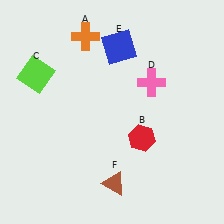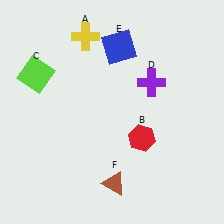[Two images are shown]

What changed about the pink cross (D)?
In Image 1, D is pink. In Image 2, it changed to purple.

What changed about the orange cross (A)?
In Image 1, A is orange. In Image 2, it changed to yellow.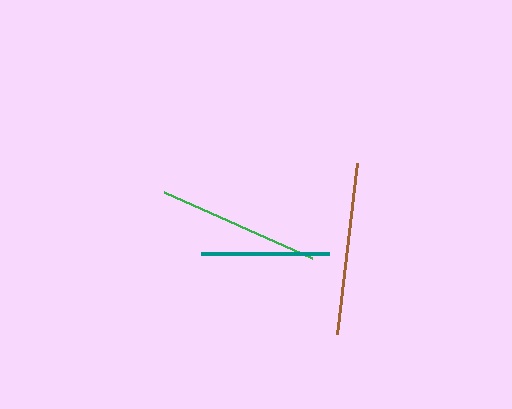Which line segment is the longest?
The brown line is the longest at approximately 171 pixels.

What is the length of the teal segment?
The teal segment is approximately 128 pixels long.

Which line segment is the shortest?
The teal line is the shortest at approximately 128 pixels.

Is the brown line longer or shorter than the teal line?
The brown line is longer than the teal line.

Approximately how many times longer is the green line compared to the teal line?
The green line is approximately 1.3 times the length of the teal line.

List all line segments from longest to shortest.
From longest to shortest: brown, green, teal.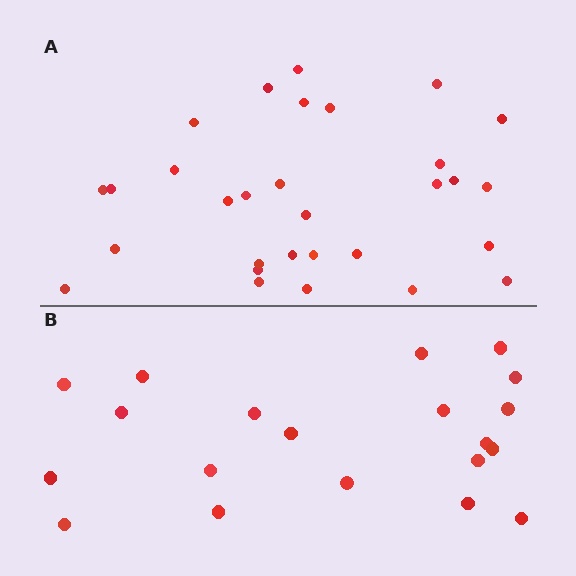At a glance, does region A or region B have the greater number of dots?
Region A (the top region) has more dots.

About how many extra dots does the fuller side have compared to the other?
Region A has roughly 10 or so more dots than region B.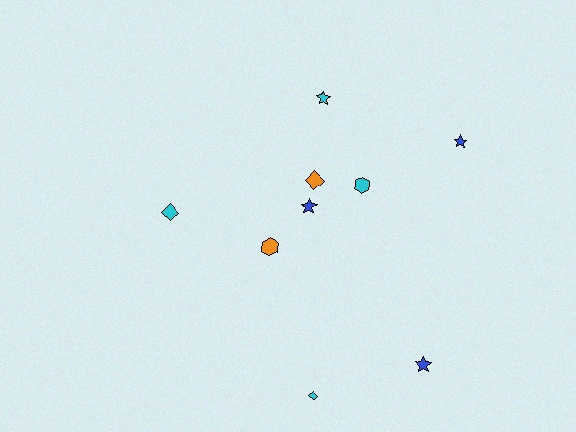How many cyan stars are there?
There is 1 cyan star.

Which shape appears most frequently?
Star, with 4 objects.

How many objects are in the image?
There are 9 objects.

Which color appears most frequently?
Cyan, with 4 objects.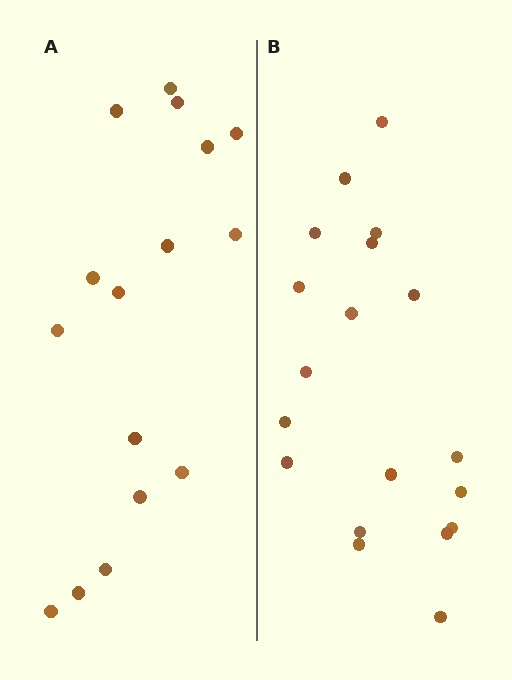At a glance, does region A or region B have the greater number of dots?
Region B (the right region) has more dots.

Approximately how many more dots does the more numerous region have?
Region B has just a few more — roughly 2 or 3 more dots than region A.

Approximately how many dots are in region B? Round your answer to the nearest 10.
About 20 dots. (The exact count is 19, which rounds to 20.)